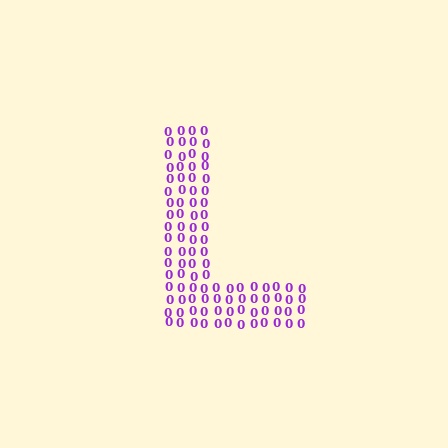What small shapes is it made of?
It is made of small digit 0's.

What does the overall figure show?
The overall figure shows the letter L.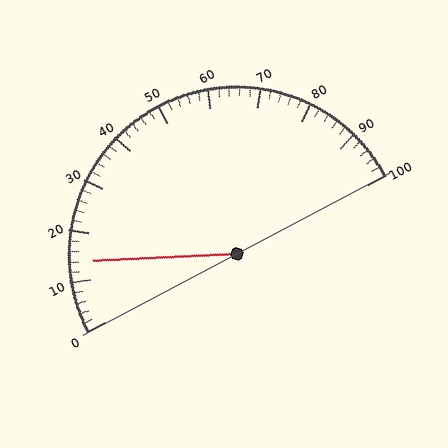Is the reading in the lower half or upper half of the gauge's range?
The reading is in the lower half of the range (0 to 100).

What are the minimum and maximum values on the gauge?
The gauge ranges from 0 to 100.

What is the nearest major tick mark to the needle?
The nearest major tick mark is 10.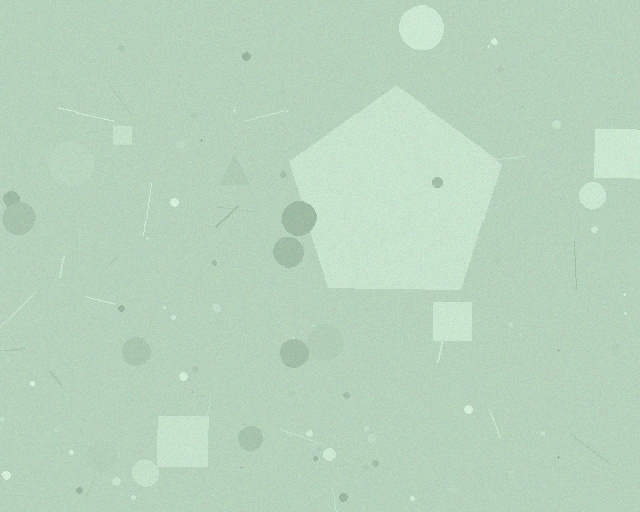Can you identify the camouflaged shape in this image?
The camouflaged shape is a pentagon.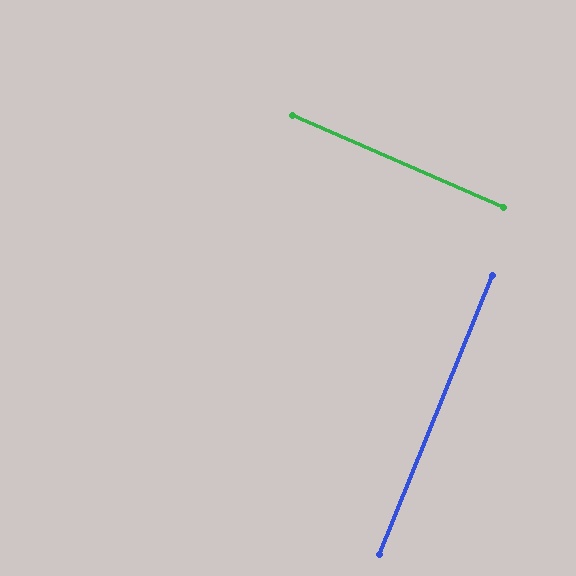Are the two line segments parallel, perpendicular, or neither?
Perpendicular — they meet at approximately 88°.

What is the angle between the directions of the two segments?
Approximately 88 degrees.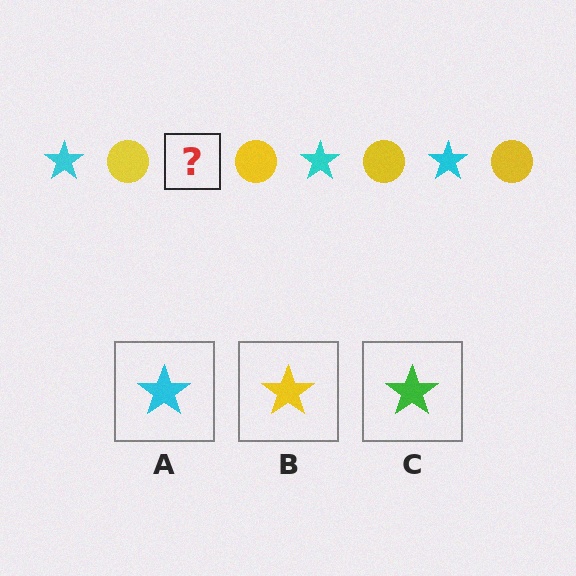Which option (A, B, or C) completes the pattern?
A.